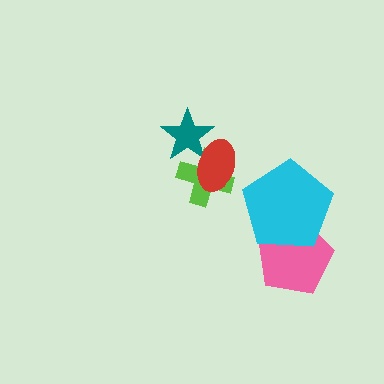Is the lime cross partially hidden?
Yes, it is partially covered by another shape.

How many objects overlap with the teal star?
2 objects overlap with the teal star.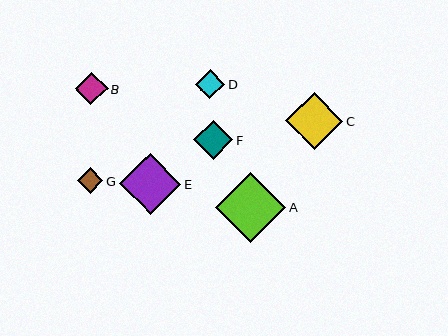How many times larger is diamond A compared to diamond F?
Diamond A is approximately 1.8 times the size of diamond F.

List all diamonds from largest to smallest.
From largest to smallest: A, E, C, F, B, D, G.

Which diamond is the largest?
Diamond A is the largest with a size of approximately 70 pixels.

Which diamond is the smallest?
Diamond G is the smallest with a size of approximately 26 pixels.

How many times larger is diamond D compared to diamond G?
Diamond D is approximately 1.1 times the size of diamond G.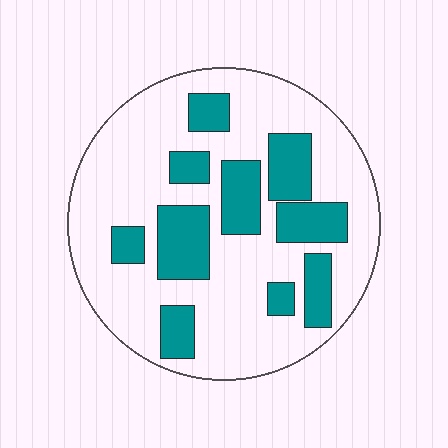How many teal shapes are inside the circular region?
10.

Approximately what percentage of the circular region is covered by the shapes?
Approximately 30%.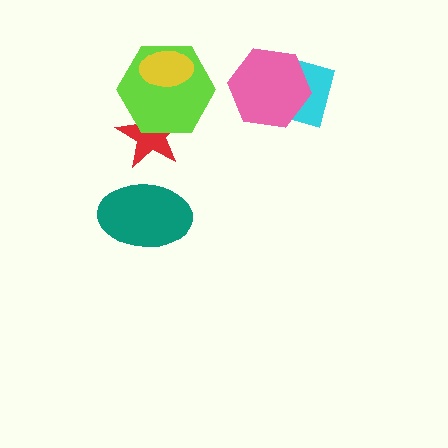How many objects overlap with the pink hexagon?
1 object overlaps with the pink hexagon.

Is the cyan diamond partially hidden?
Yes, it is partially covered by another shape.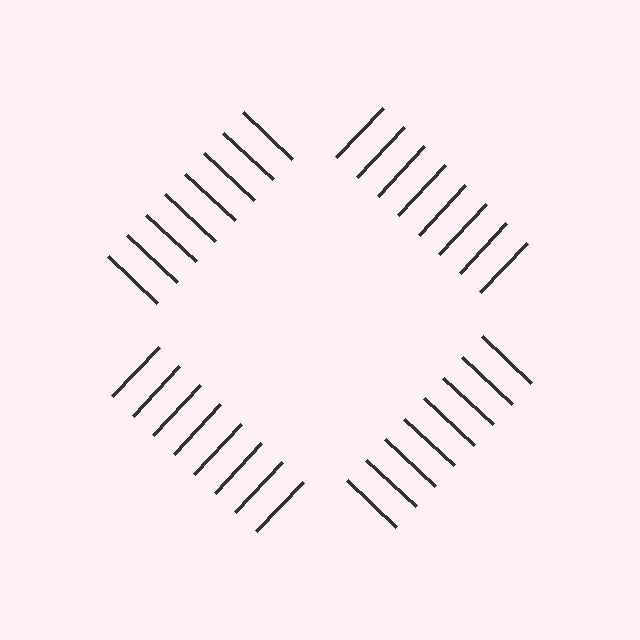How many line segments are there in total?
32 — 8 along each of the 4 edges.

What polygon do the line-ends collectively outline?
An illusory square — the line segments terminate on its edges but no continuous stroke is drawn.